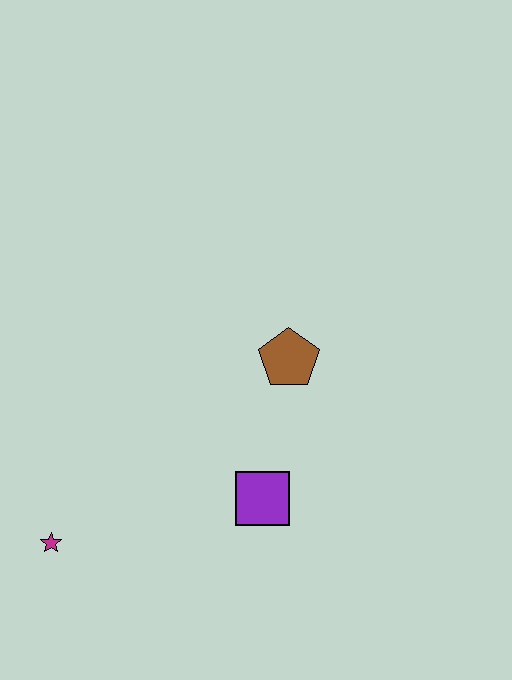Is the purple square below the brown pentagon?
Yes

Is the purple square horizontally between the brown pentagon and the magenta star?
Yes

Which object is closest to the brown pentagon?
The purple square is closest to the brown pentagon.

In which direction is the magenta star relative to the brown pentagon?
The magenta star is to the left of the brown pentagon.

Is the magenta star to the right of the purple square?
No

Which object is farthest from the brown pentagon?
The magenta star is farthest from the brown pentagon.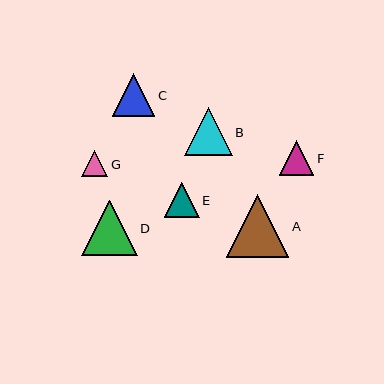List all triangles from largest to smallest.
From largest to smallest: A, D, B, C, E, F, G.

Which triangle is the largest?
Triangle A is the largest with a size of approximately 63 pixels.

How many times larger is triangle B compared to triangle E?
Triangle B is approximately 1.4 times the size of triangle E.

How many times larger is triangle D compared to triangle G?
Triangle D is approximately 2.1 times the size of triangle G.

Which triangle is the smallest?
Triangle G is the smallest with a size of approximately 26 pixels.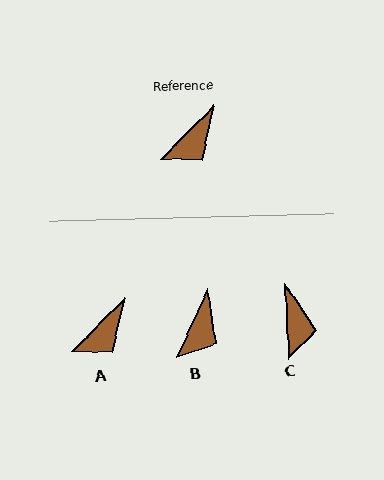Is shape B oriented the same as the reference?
No, it is off by about 21 degrees.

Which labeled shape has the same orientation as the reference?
A.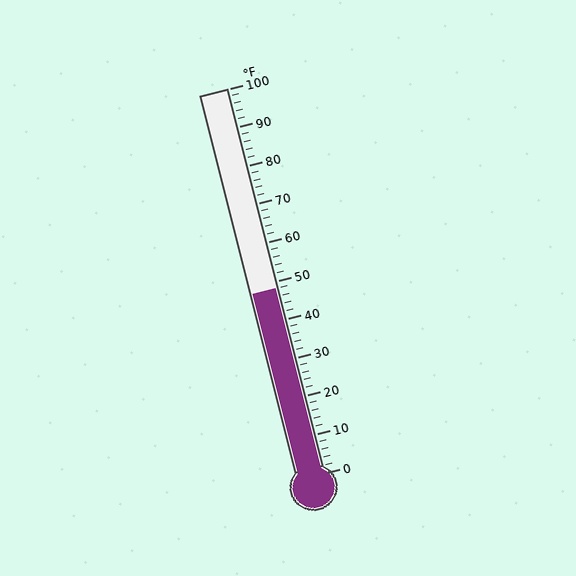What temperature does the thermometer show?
The thermometer shows approximately 48°F.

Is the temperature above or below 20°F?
The temperature is above 20°F.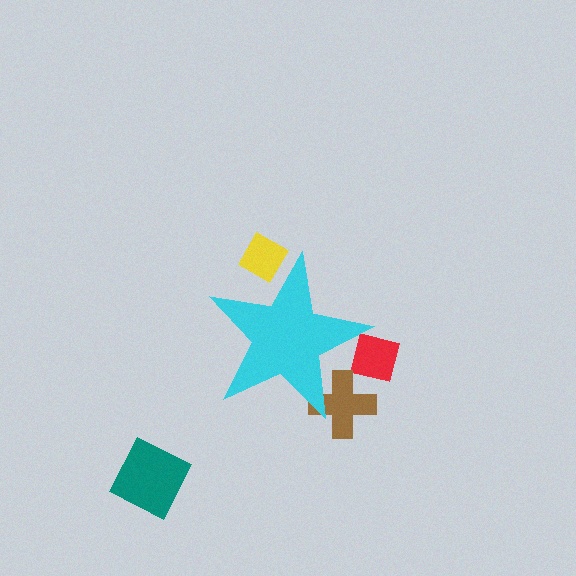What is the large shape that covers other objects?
A cyan star.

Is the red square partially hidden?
Yes, the red square is partially hidden behind the cyan star.